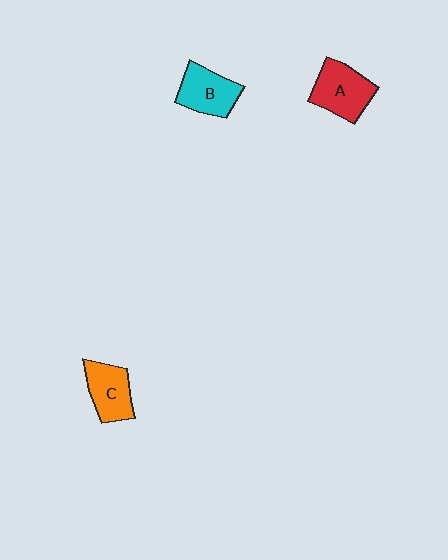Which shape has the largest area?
Shape A (red).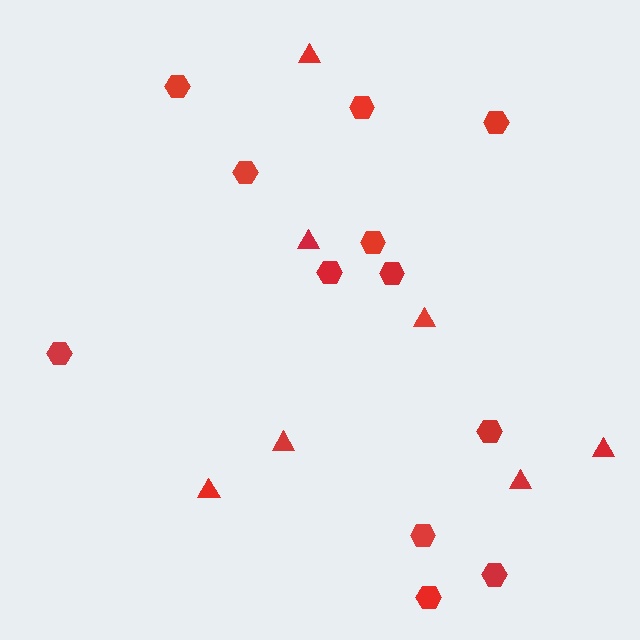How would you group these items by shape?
There are 2 groups: one group of triangles (7) and one group of hexagons (12).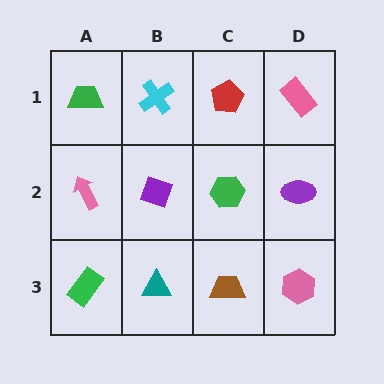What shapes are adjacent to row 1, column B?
A purple diamond (row 2, column B), a green trapezoid (row 1, column A), a red pentagon (row 1, column C).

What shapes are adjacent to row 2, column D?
A pink rectangle (row 1, column D), a pink hexagon (row 3, column D), a green hexagon (row 2, column C).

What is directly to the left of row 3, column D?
A brown trapezoid.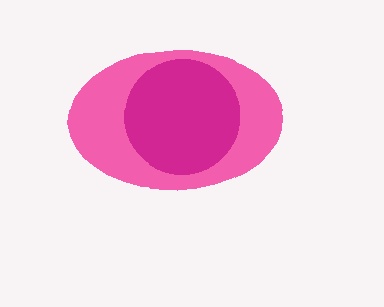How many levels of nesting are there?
2.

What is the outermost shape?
The pink ellipse.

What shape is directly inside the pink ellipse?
The magenta circle.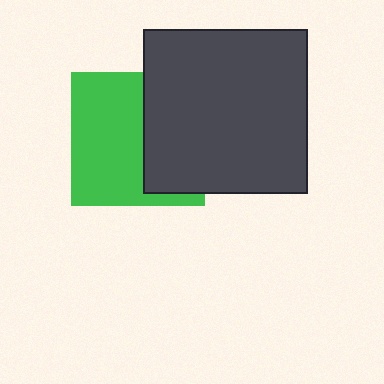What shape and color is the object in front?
The object in front is a dark gray square.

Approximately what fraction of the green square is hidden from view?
Roughly 42% of the green square is hidden behind the dark gray square.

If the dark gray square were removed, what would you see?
You would see the complete green square.